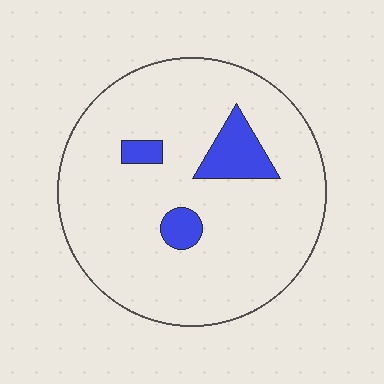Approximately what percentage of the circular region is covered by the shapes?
Approximately 10%.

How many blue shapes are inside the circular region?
3.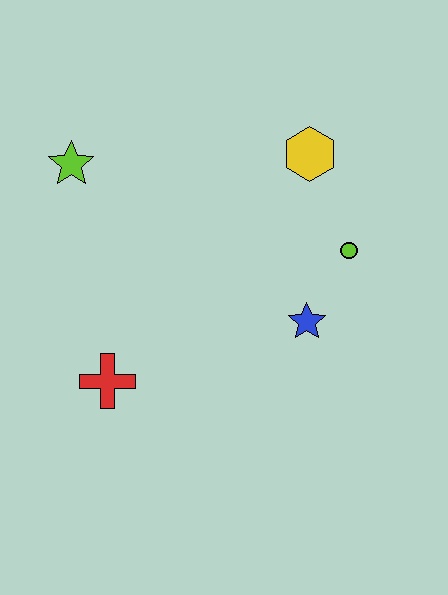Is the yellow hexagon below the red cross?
No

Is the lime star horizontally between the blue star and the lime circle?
No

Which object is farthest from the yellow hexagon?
The red cross is farthest from the yellow hexagon.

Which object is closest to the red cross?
The blue star is closest to the red cross.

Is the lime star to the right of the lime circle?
No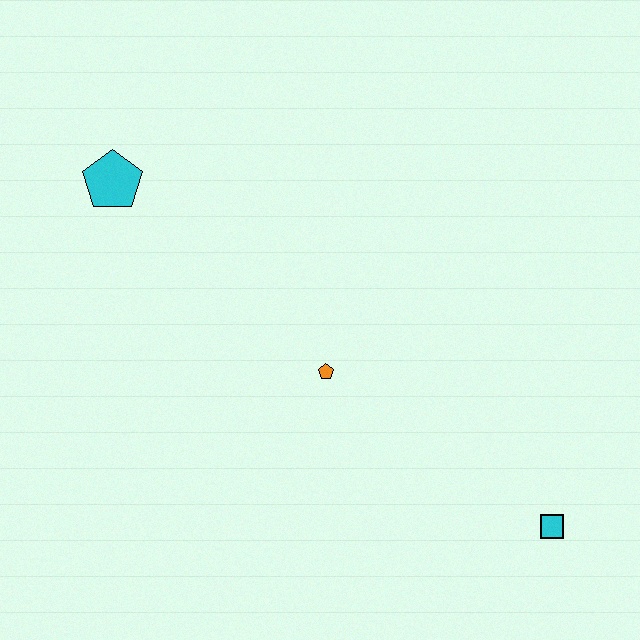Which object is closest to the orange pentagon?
The cyan square is closest to the orange pentagon.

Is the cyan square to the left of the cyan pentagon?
No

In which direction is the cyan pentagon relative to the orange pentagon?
The cyan pentagon is to the left of the orange pentagon.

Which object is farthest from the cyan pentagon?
The cyan square is farthest from the cyan pentagon.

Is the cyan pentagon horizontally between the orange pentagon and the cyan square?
No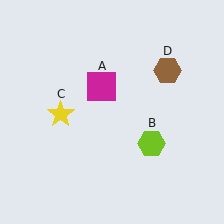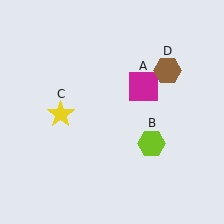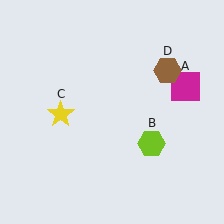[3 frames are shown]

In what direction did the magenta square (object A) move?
The magenta square (object A) moved right.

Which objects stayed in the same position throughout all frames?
Lime hexagon (object B) and yellow star (object C) and brown hexagon (object D) remained stationary.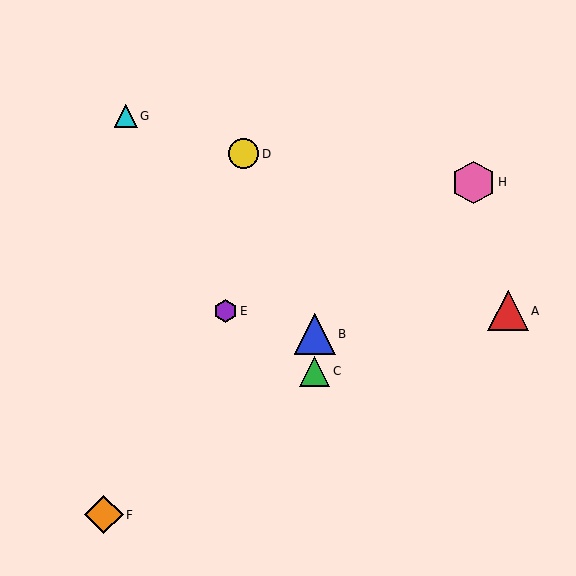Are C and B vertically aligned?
Yes, both are at x≈315.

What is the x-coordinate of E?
Object E is at x≈225.